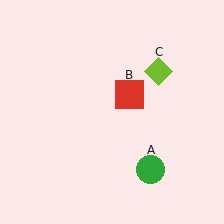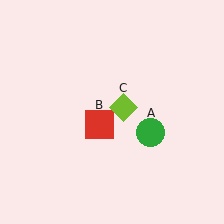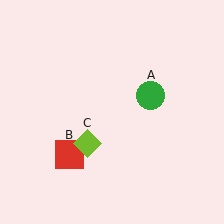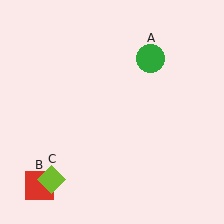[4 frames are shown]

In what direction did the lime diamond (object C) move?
The lime diamond (object C) moved down and to the left.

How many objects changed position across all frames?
3 objects changed position: green circle (object A), red square (object B), lime diamond (object C).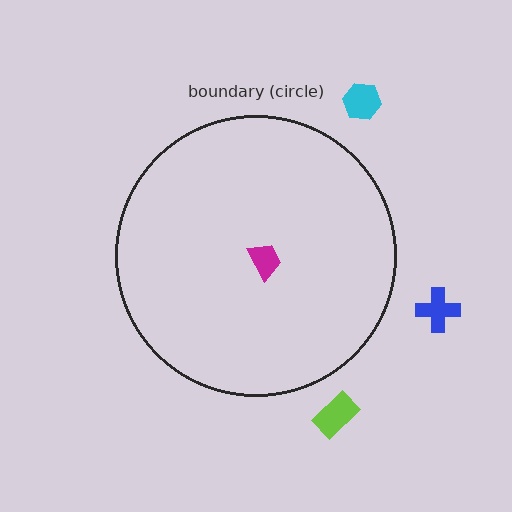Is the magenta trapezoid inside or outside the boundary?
Inside.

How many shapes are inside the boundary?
1 inside, 3 outside.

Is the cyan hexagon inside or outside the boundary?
Outside.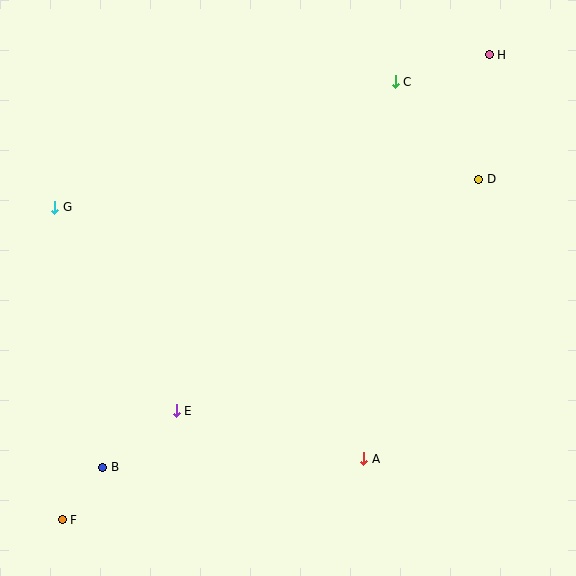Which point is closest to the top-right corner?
Point H is closest to the top-right corner.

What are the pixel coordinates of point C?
Point C is at (395, 82).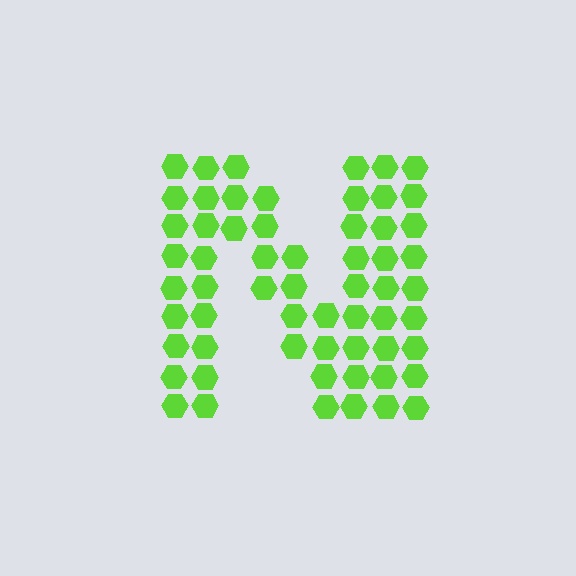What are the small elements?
The small elements are hexagons.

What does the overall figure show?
The overall figure shows the letter N.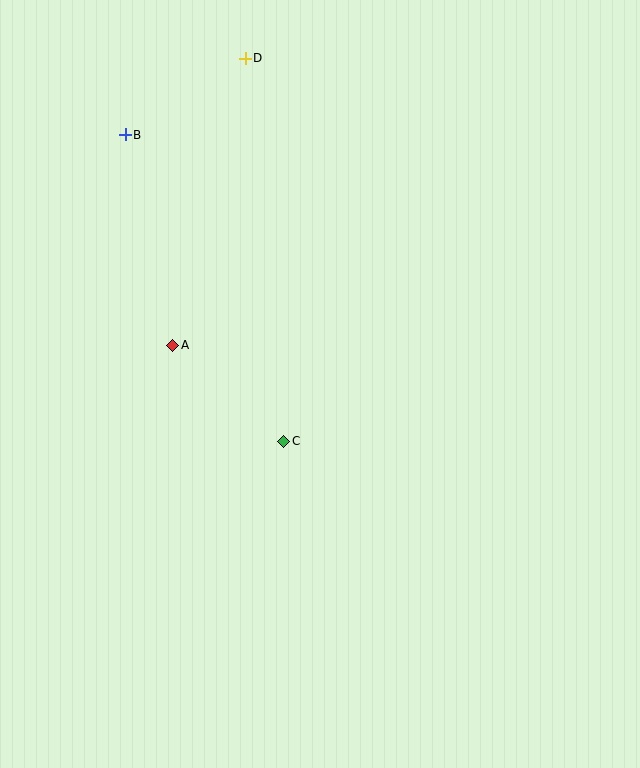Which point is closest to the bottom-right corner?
Point C is closest to the bottom-right corner.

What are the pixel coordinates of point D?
Point D is at (245, 58).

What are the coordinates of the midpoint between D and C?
The midpoint between D and C is at (264, 250).